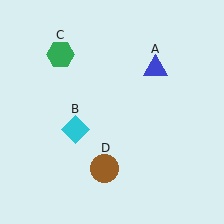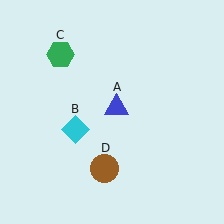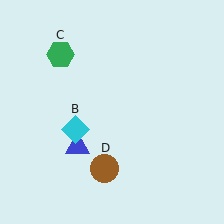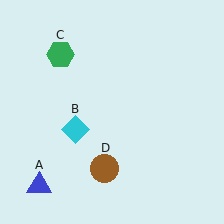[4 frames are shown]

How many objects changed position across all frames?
1 object changed position: blue triangle (object A).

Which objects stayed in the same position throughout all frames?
Cyan diamond (object B) and green hexagon (object C) and brown circle (object D) remained stationary.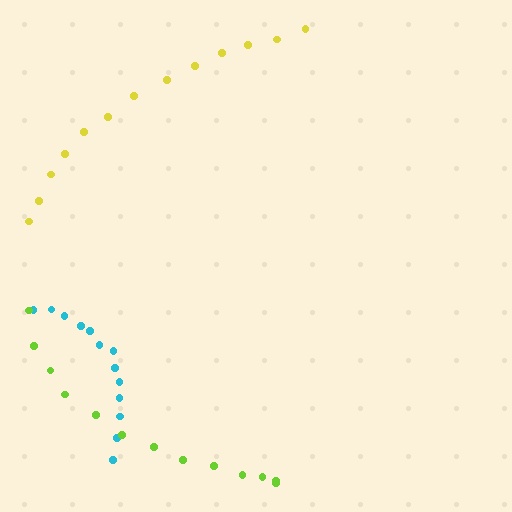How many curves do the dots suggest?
There are 3 distinct paths.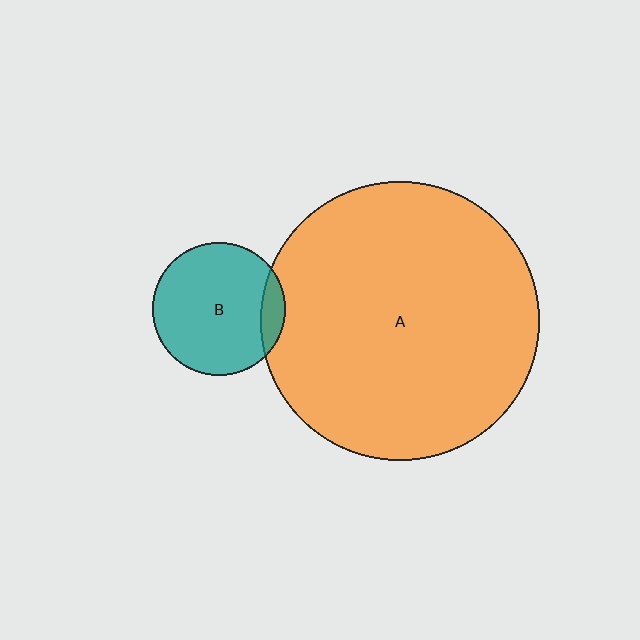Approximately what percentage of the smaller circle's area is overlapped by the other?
Approximately 10%.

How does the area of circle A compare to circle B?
Approximately 4.4 times.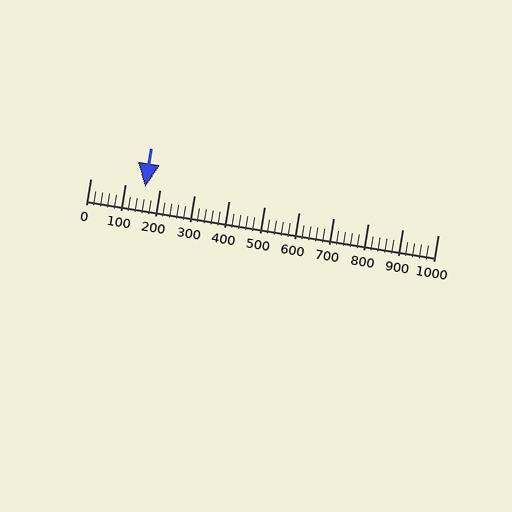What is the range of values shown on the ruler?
The ruler shows values from 0 to 1000.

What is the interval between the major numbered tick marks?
The major tick marks are spaced 100 units apart.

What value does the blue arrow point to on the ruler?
The blue arrow points to approximately 156.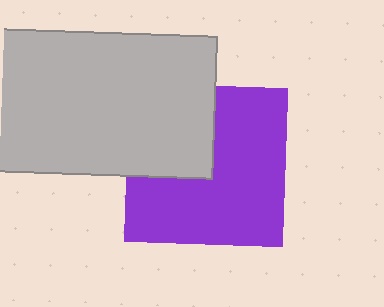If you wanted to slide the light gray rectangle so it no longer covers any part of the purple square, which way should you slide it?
Slide it toward the upper-left — that is the most direct way to separate the two shapes.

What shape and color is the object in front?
The object in front is a light gray rectangle.